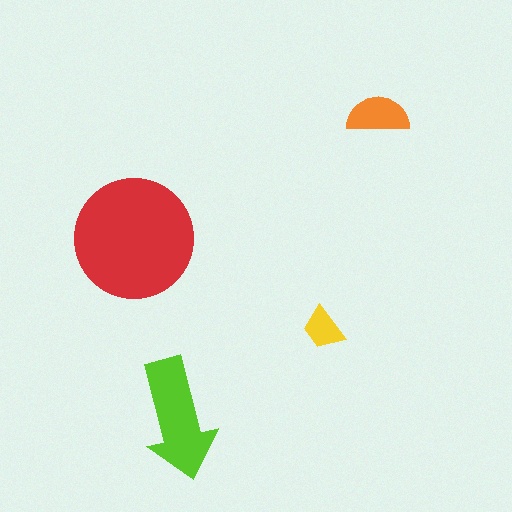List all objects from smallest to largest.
The yellow trapezoid, the orange semicircle, the lime arrow, the red circle.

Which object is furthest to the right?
The orange semicircle is rightmost.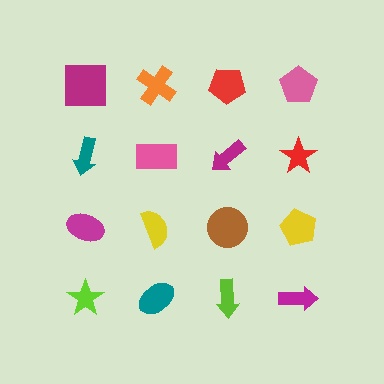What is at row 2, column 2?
A pink rectangle.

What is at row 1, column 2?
An orange cross.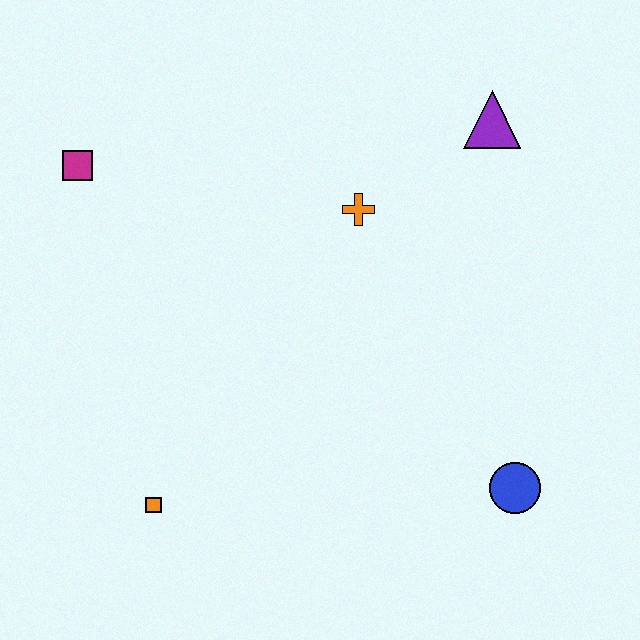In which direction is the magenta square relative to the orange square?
The magenta square is above the orange square.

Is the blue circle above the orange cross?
No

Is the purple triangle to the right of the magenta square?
Yes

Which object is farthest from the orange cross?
The orange square is farthest from the orange cross.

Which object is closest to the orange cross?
The purple triangle is closest to the orange cross.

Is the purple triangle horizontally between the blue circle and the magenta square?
Yes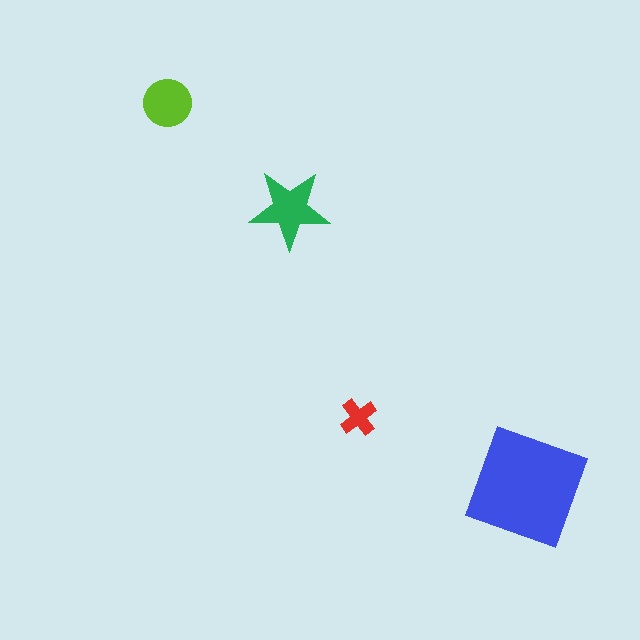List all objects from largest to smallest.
The blue square, the green star, the lime circle, the red cross.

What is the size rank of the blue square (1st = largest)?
1st.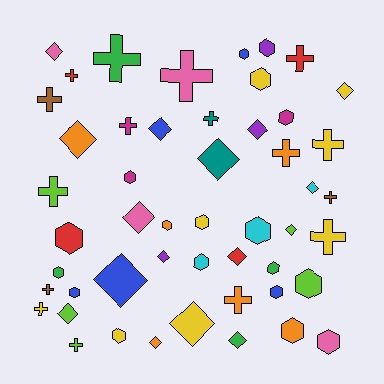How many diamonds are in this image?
There are 16 diamonds.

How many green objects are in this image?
There are 4 green objects.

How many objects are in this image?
There are 50 objects.